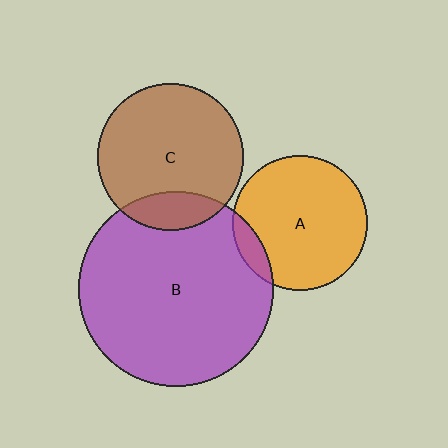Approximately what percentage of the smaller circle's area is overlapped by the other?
Approximately 15%.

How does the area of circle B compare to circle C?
Approximately 1.8 times.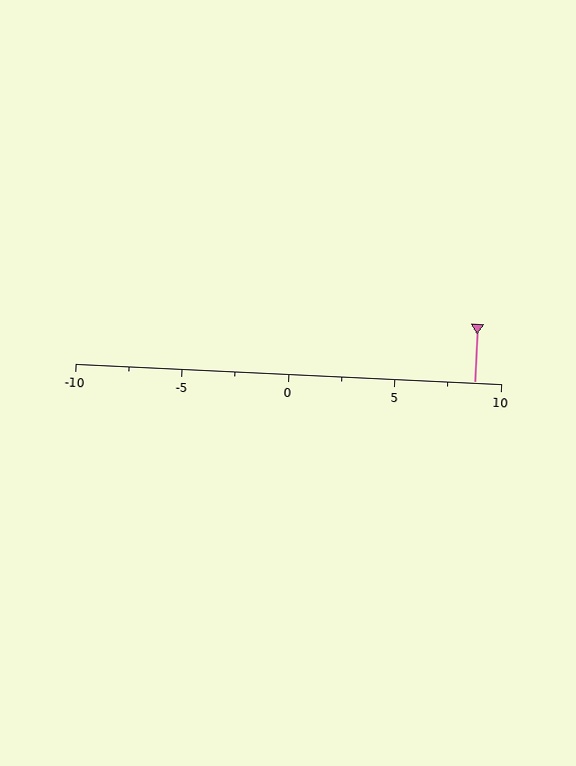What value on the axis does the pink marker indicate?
The marker indicates approximately 8.8.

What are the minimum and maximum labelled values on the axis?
The axis runs from -10 to 10.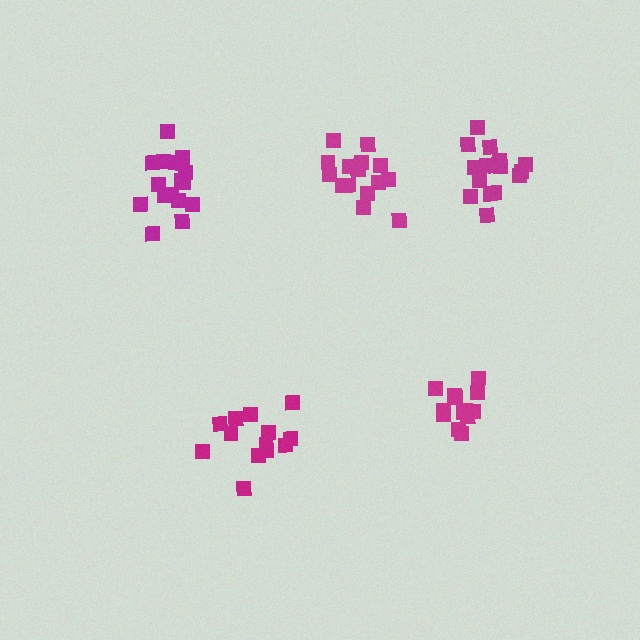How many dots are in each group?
Group 1: 16 dots, Group 2: 13 dots, Group 3: 13 dots, Group 4: 17 dots, Group 5: 16 dots (75 total).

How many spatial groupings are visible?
There are 5 spatial groupings.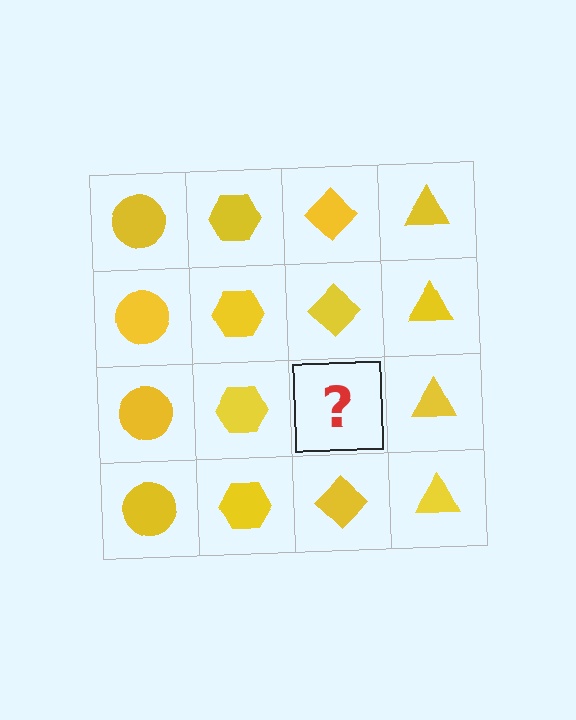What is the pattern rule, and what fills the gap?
The rule is that each column has a consistent shape. The gap should be filled with a yellow diamond.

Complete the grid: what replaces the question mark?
The question mark should be replaced with a yellow diamond.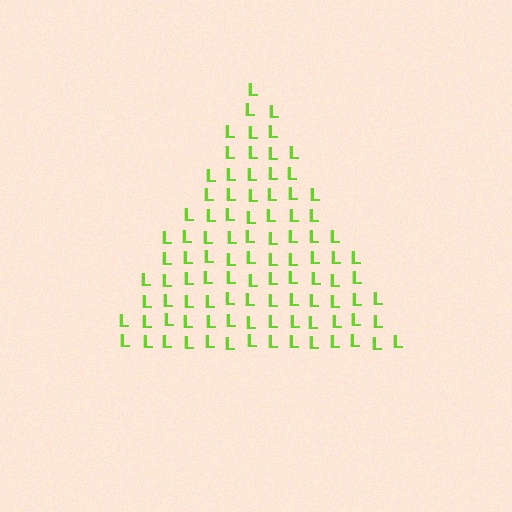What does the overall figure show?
The overall figure shows a triangle.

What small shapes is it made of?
It is made of small letter L's.